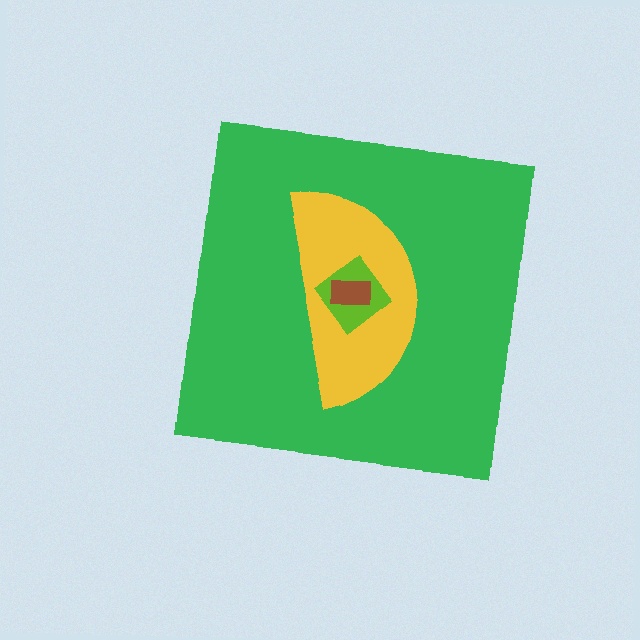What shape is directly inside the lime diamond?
The brown rectangle.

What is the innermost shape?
The brown rectangle.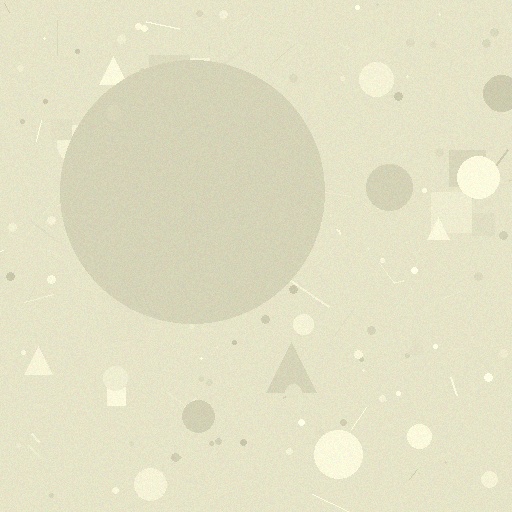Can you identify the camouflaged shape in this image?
The camouflaged shape is a circle.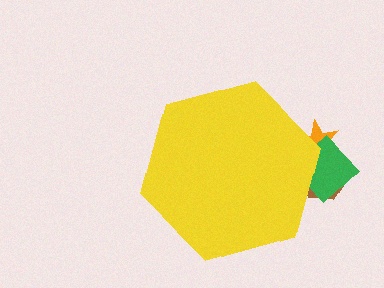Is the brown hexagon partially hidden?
Yes, the brown hexagon is partially hidden behind the yellow hexagon.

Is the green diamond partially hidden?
Yes, the green diamond is partially hidden behind the yellow hexagon.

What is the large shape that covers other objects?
A yellow hexagon.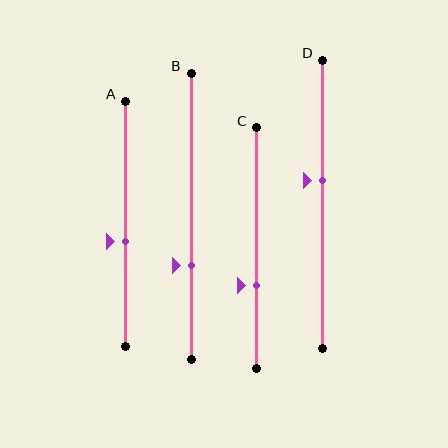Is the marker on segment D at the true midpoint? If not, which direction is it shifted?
No, the marker on segment D is shifted upward by about 8% of the segment length.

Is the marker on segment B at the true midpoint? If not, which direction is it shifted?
No, the marker on segment B is shifted downward by about 17% of the segment length.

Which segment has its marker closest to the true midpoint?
Segment A has its marker closest to the true midpoint.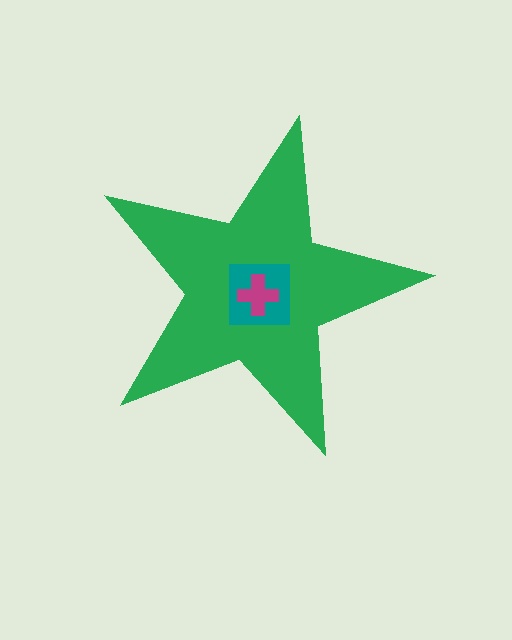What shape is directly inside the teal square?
The magenta cross.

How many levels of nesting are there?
3.